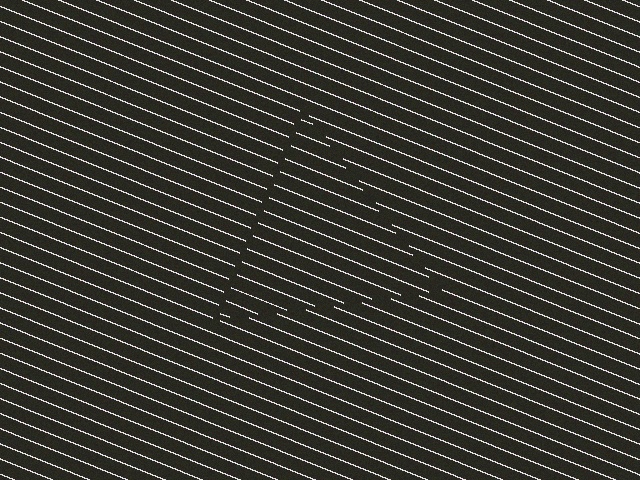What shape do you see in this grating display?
An illusory triangle. The interior of the shape contains the same grating, shifted by half a period — the contour is defined by the phase discontinuity where line-ends from the inner and outer gratings abut.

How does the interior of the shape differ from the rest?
The interior of the shape contains the same grating, shifted by half a period — the contour is defined by the phase discontinuity where line-ends from the inner and outer gratings abut.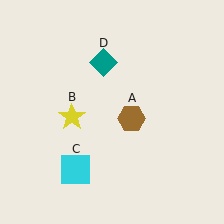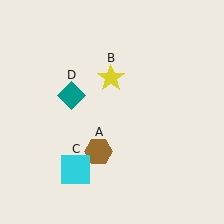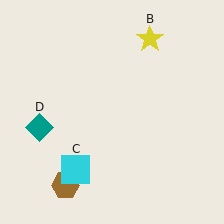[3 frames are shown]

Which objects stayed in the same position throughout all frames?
Cyan square (object C) remained stationary.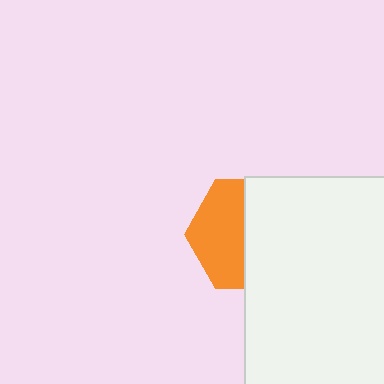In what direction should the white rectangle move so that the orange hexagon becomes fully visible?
The white rectangle should move right. That is the shortest direction to clear the overlap and leave the orange hexagon fully visible.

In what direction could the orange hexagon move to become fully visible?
The orange hexagon could move left. That would shift it out from behind the white rectangle entirely.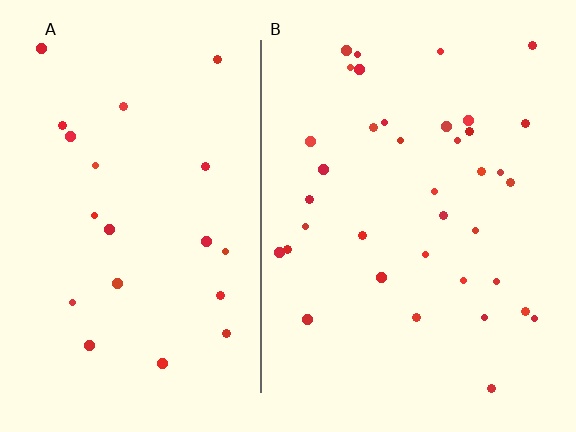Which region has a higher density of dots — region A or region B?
B (the right).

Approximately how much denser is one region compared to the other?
Approximately 1.7× — region B over region A.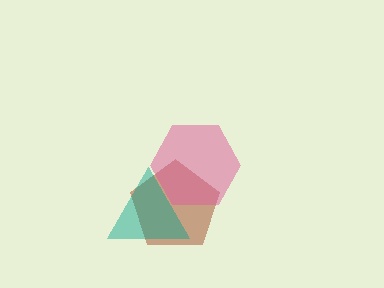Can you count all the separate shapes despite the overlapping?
Yes, there are 3 separate shapes.